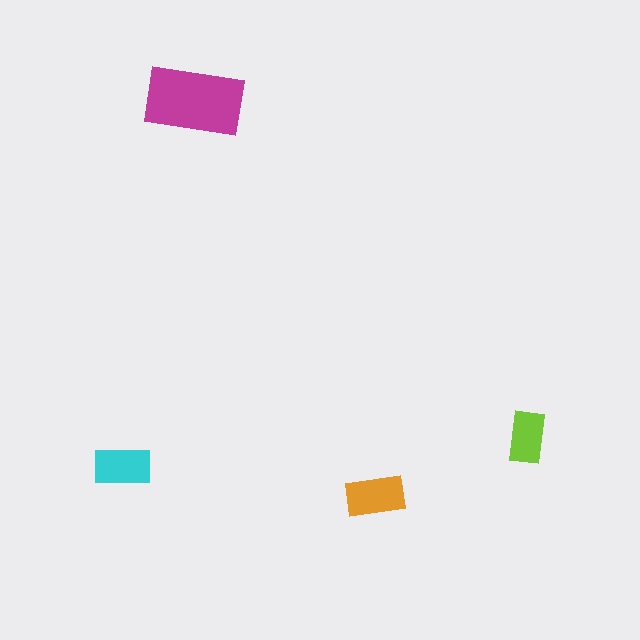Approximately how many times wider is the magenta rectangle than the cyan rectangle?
About 1.5 times wider.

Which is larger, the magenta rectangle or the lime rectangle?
The magenta one.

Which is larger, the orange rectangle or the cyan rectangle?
The orange one.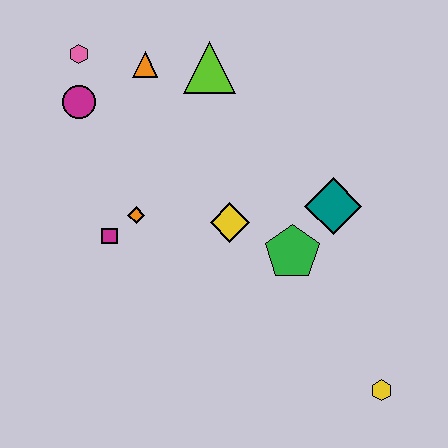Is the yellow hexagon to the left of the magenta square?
No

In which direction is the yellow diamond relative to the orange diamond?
The yellow diamond is to the right of the orange diamond.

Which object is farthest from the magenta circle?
The yellow hexagon is farthest from the magenta circle.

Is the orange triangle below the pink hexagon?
Yes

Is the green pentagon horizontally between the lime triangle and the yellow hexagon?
Yes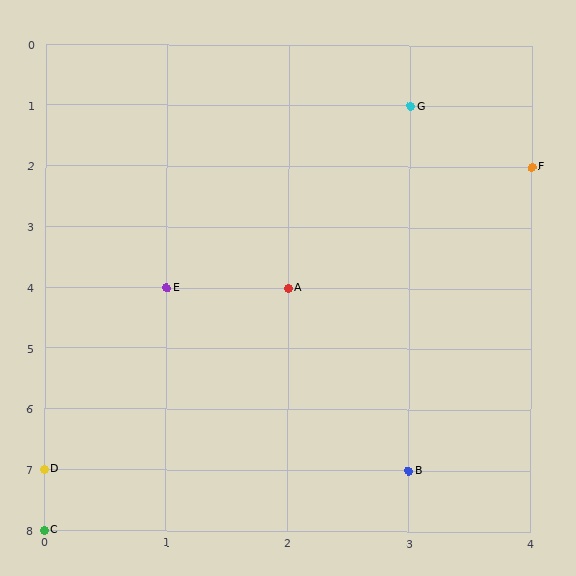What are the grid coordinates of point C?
Point C is at grid coordinates (0, 8).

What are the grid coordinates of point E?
Point E is at grid coordinates (1, 4).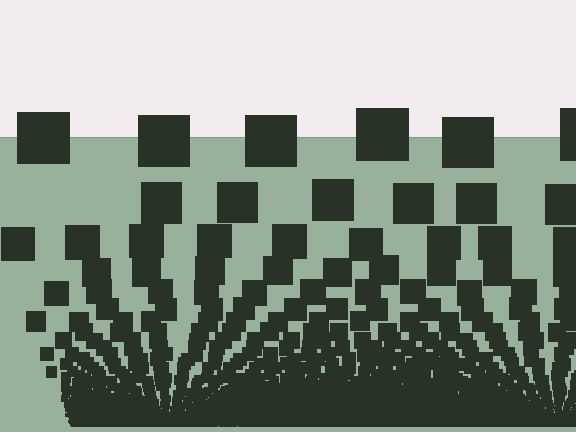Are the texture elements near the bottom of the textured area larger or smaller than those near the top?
Smaller. The gradient is inverted — elements near the bottom are smaller and denser.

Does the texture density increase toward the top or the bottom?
Density increases toward the bottom.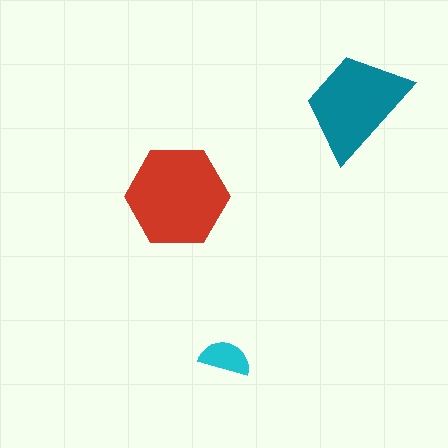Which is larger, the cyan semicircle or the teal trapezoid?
The teal trapezoid.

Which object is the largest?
The red hexagon.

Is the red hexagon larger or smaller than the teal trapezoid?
Larger.